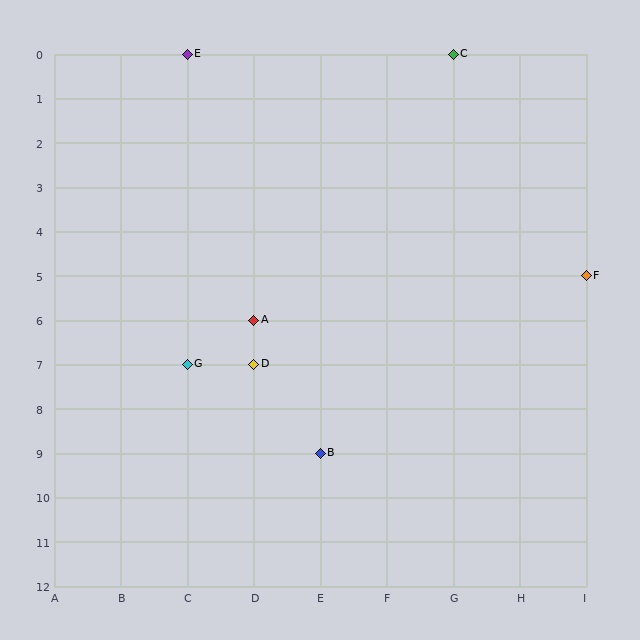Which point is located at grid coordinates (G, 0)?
Point C is at (G, 0).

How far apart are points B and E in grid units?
Points B and E are 2 columns and 9 rows apart (about 9.2 grid units diagonally).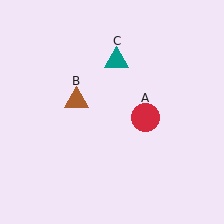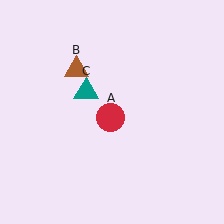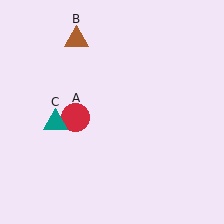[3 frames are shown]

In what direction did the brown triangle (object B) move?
The brown triangle (object B) moved up.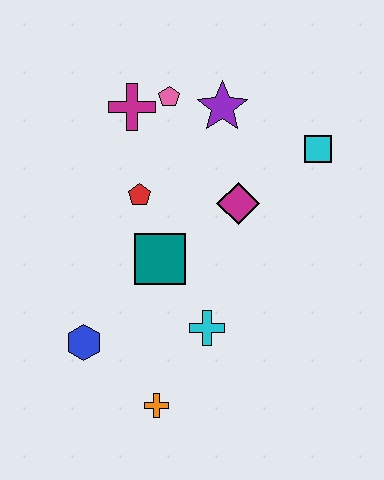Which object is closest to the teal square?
The red pentagon is closest to the teal square.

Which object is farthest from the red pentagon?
The orange cross is farthest from the red pentagon.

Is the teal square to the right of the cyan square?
No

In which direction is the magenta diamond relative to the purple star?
The magenta diamond is below the purple star.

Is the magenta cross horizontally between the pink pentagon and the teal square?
No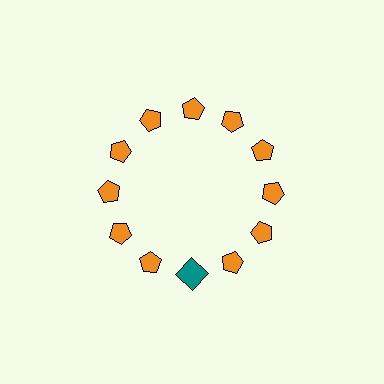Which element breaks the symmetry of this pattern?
The teal square at roughly the 6 o'clock position breaks the symmetry. All other shapes are orange pentagons.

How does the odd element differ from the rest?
It differs in both color (teal instead of orange) and shape (square instead of pentagon).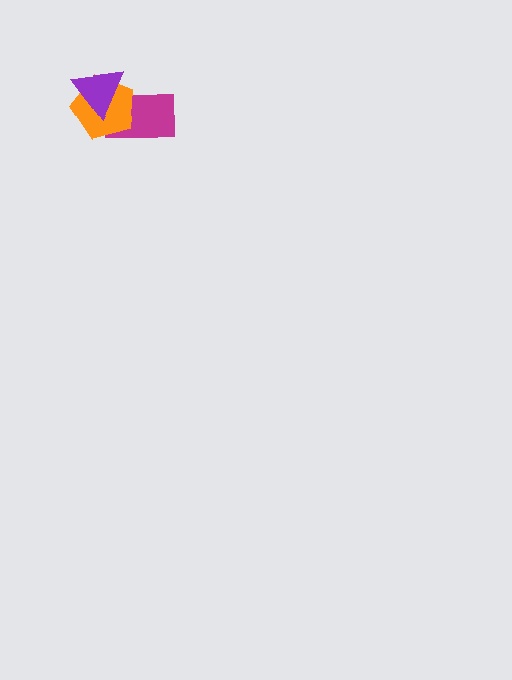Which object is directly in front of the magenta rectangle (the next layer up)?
The orange pentagon is directly in front of the magenta rectangle.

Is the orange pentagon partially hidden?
Yes, it is partially covered by another shape.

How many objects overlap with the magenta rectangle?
2 objects overlap with the magenta rectangle.